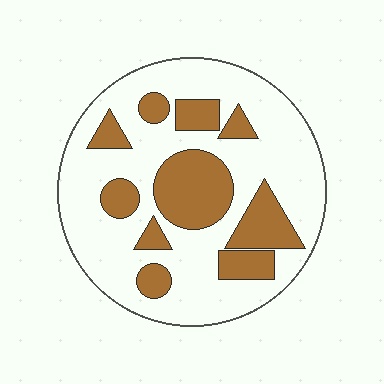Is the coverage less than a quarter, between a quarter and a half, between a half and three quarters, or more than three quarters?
Between a quarter and a half.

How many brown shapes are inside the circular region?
10.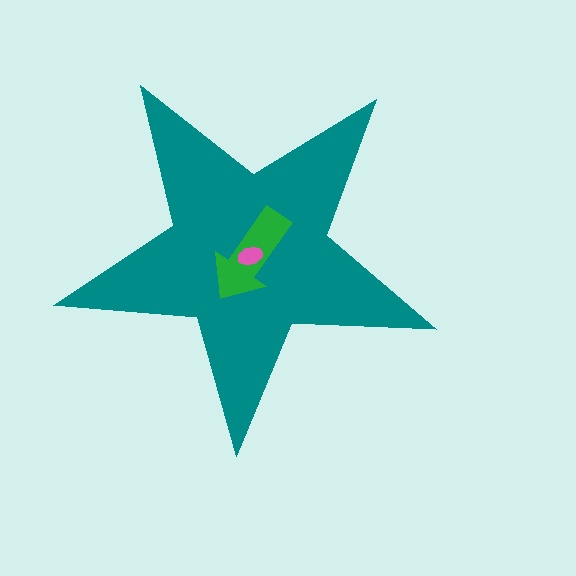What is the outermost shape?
The teal star.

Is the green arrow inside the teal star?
Yes.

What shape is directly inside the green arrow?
The pink ellipse.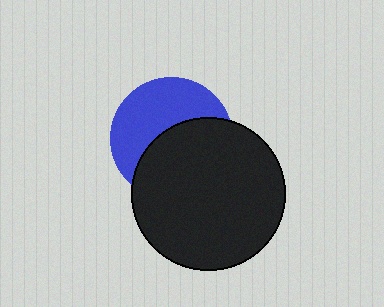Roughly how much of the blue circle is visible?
About half of it is visible (roughly 48%).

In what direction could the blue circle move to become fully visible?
The blue circle could move up. That would shift it out from behind the black circle entirely.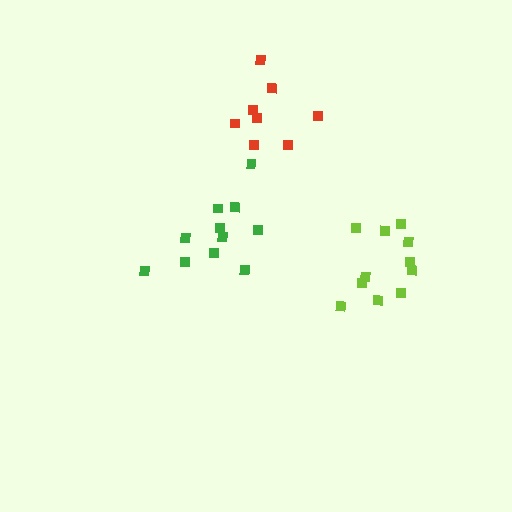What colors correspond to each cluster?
The clusters are colored: lime, red, green.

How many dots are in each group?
Group 1: 11 dots, Group 2: 8 dots, Group 3: 11 dots (30 total).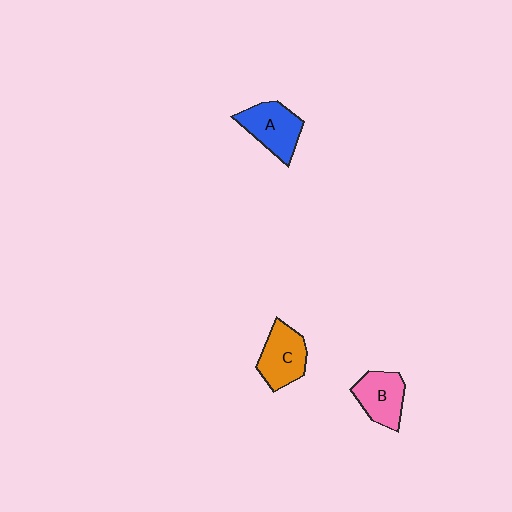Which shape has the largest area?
Shape A (blue).